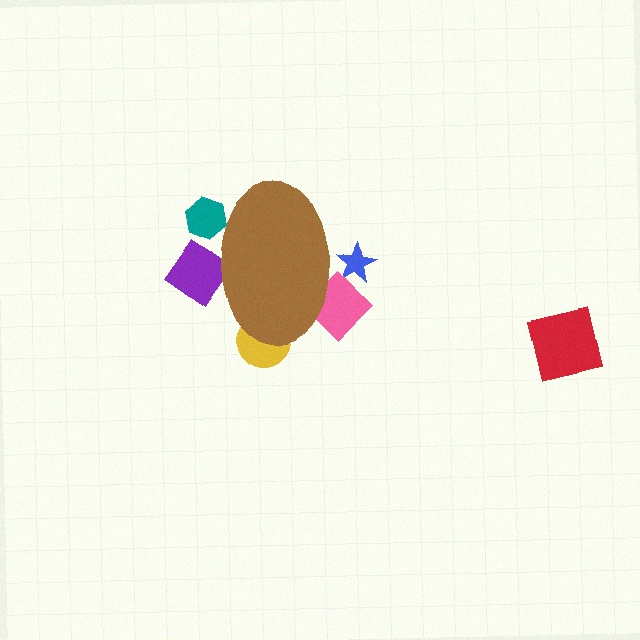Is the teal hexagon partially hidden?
Yes, the teal hexagon is partially hidden behind the brown ellipse.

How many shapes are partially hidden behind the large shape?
5 shapes are partially hidden.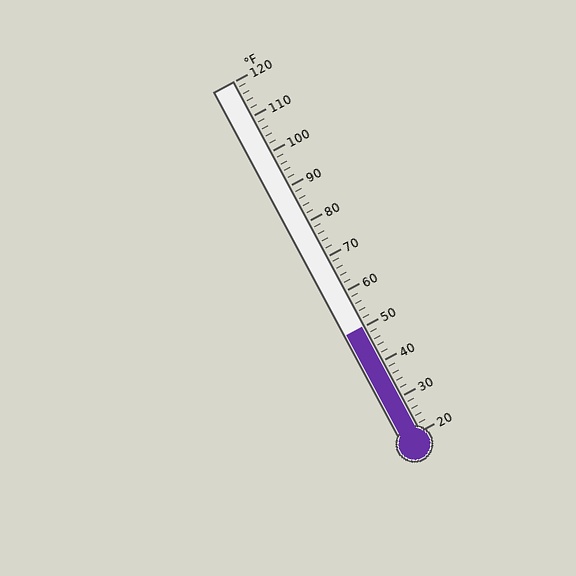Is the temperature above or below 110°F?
The temperature is below 110°F.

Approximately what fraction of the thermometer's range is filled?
The thermometer is filled to approximately 30% of its range.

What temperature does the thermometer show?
The thermometer shows approximately 50°F.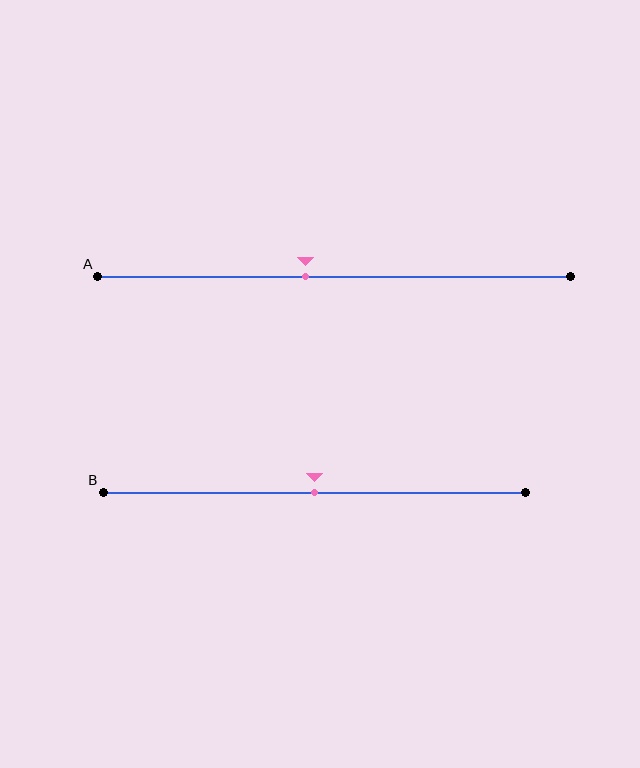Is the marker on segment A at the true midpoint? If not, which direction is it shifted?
No, the marker on segment A is shifted to the left by about 6% of the segment length.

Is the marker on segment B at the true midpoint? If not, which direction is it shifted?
Yes, the marker on segment B is at the true midpoint.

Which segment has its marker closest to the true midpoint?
Segment B has its marker closest to the true midpoint.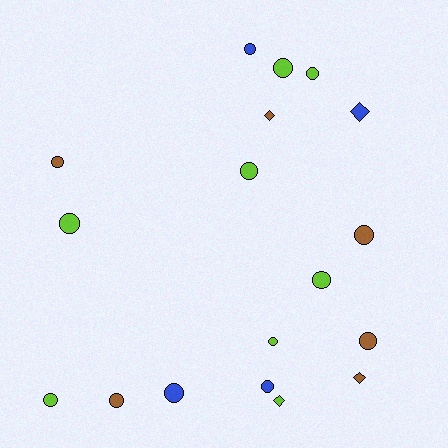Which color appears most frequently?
Lime, with 8 objects.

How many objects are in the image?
There are 18 objects.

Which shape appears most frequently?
Circle, with 14 objects.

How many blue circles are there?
There are 3 blue circles.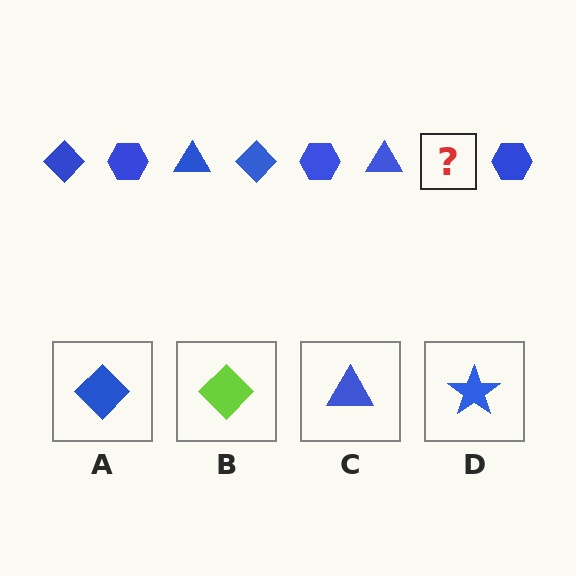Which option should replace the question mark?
Option A.